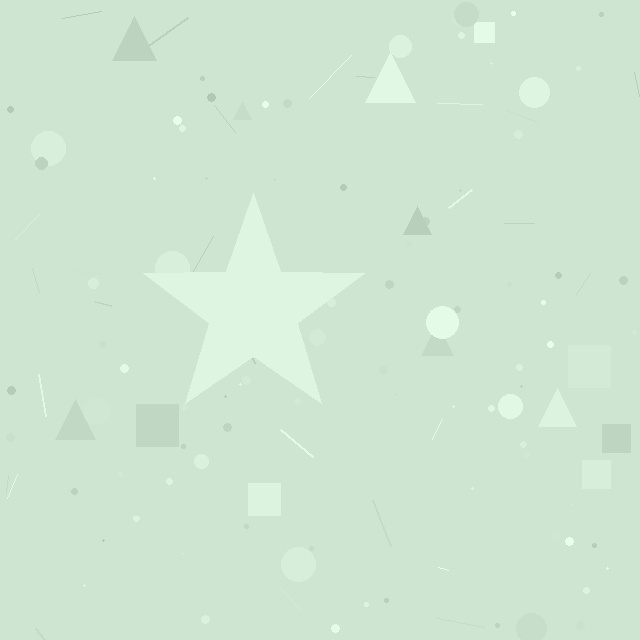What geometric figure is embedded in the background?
A star is embedded in the background.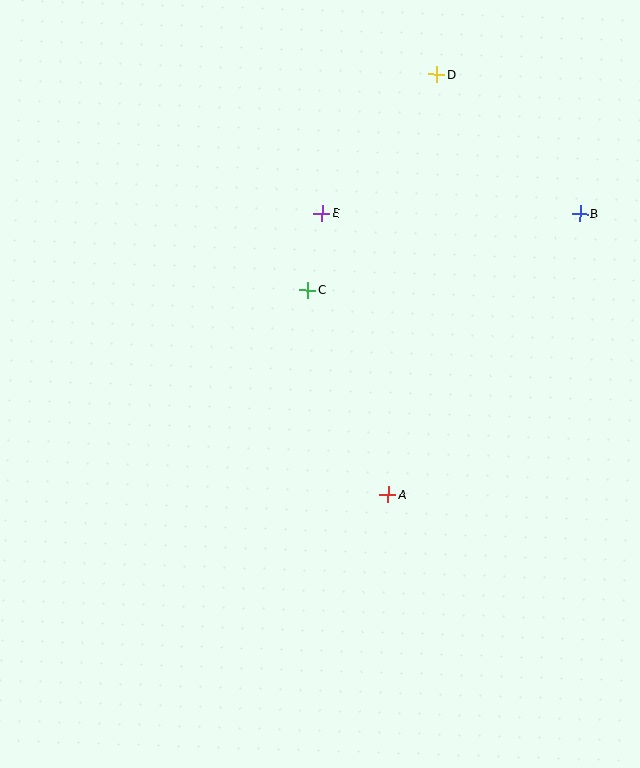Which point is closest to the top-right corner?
Point D is closest to the top-right corner.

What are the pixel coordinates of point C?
Point C is at (308, 290).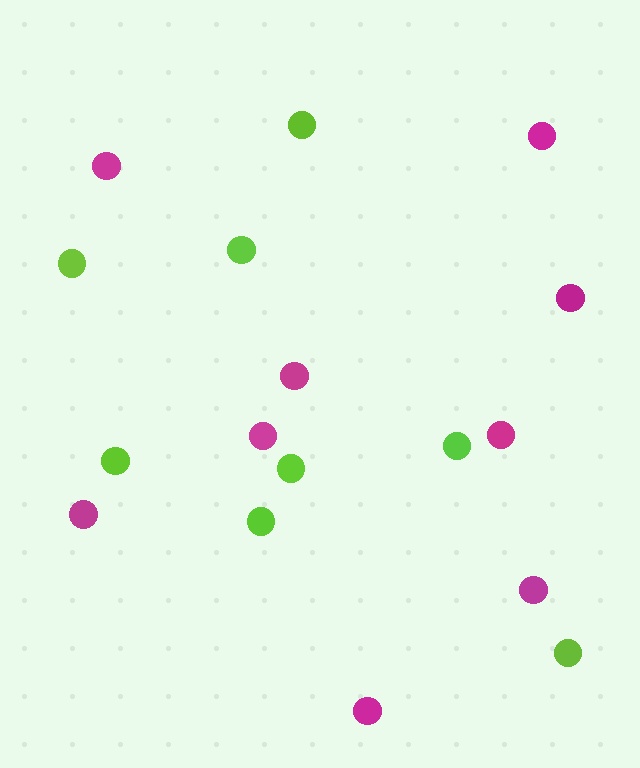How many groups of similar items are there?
There are 2 groups: one group of lime circles (8) and one group of magenta circles (9).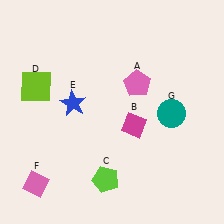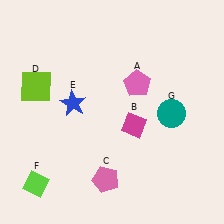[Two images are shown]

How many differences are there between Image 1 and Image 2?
There are 2 differences between the two images.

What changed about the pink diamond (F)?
In Image 1, F is pink. In Image 2, it changed to lime.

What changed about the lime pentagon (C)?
In Image 1, C is lime. In Image 2, it changed to pink.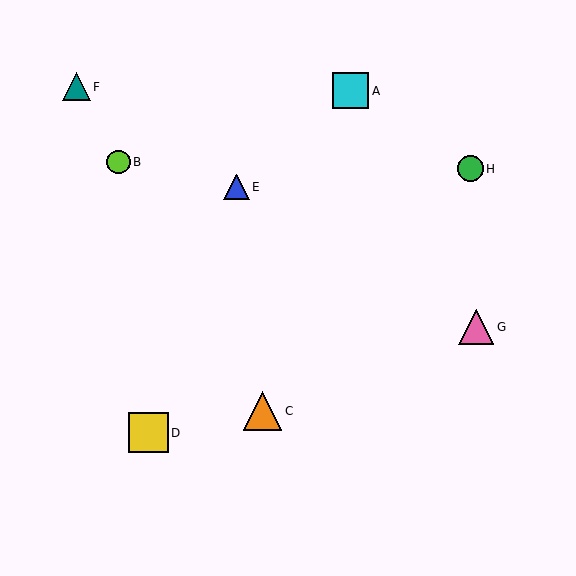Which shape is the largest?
The yellow square (labeled D) is the largest.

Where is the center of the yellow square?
The center of the yellow square is at (148, 433).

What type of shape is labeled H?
Shape H is a green circle.